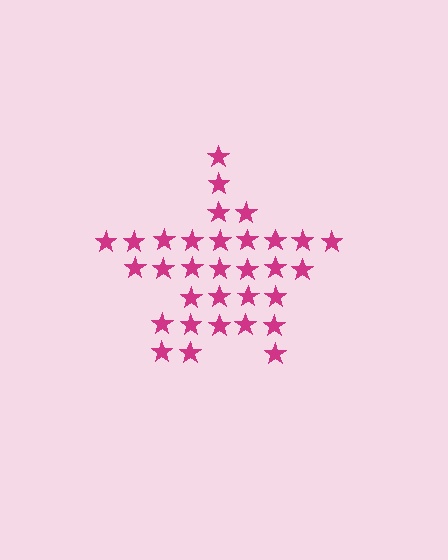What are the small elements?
The small elements are stars.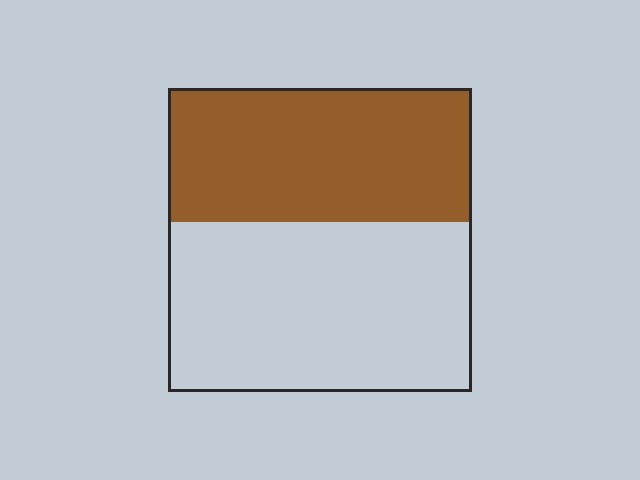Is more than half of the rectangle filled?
No.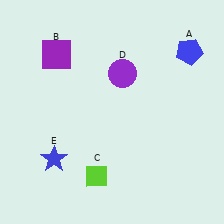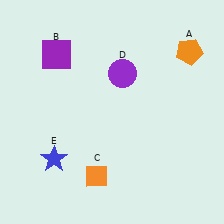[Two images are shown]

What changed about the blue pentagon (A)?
In Image 1, A is blue. In Image 2, it changed to orange.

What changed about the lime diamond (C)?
In Image 1, C is lime. In Image 2, it changed to orange.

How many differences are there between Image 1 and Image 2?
There are 2 differences between the two images.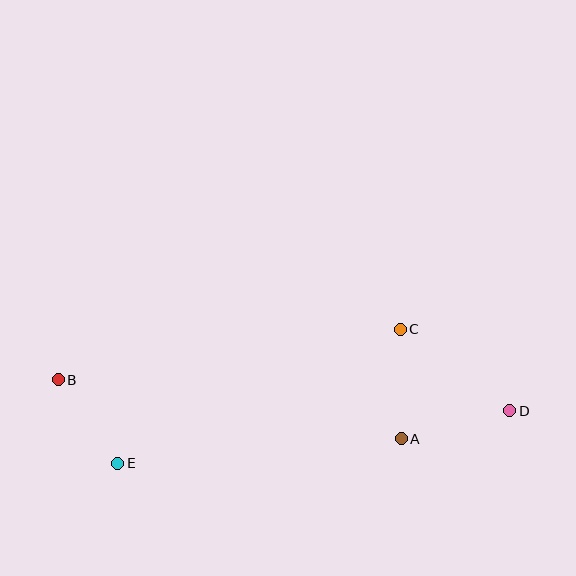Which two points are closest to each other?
Points B and E are closest to each other.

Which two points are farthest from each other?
Points B and D are farthest from each other.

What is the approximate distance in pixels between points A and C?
The distance between A and C is approximately 109 pixels.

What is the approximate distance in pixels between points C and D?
The distance between C and D is approximately 136 pixels.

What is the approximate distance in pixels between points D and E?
The distance between D and E is approximately 396 pixels.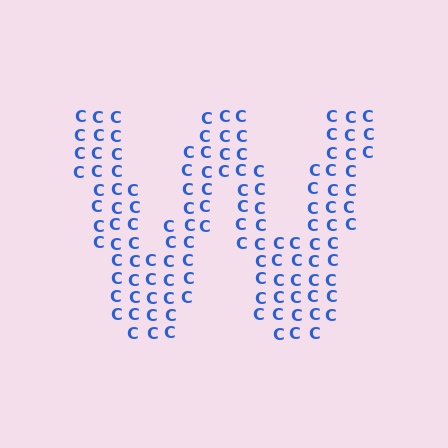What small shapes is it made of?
It is made of small letter C's.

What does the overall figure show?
The overall figure shows the letter W.